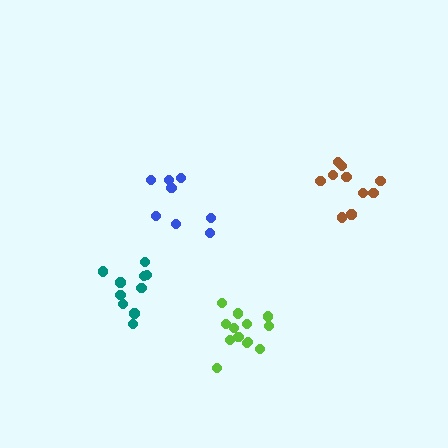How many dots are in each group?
Group 1: 10 dots, Group 2: 14 dots, Group 3: 8 dots, Group 4: 10 dots (42 total).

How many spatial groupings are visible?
There are 4 spatial groupings.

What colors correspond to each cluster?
The clusters are colored: brown, lime, blue, teal.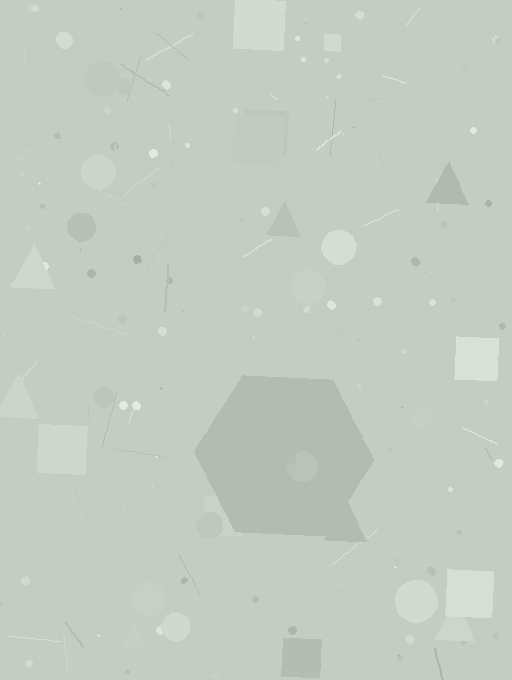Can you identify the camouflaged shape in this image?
The camouflaged shape is a hexagon.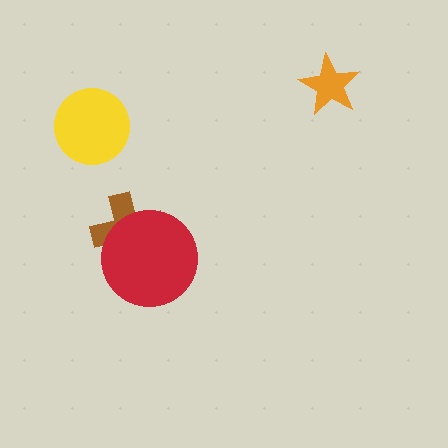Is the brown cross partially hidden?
Yes, it is partially covered by another shape.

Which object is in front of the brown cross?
The red circle is in front of the brown cross.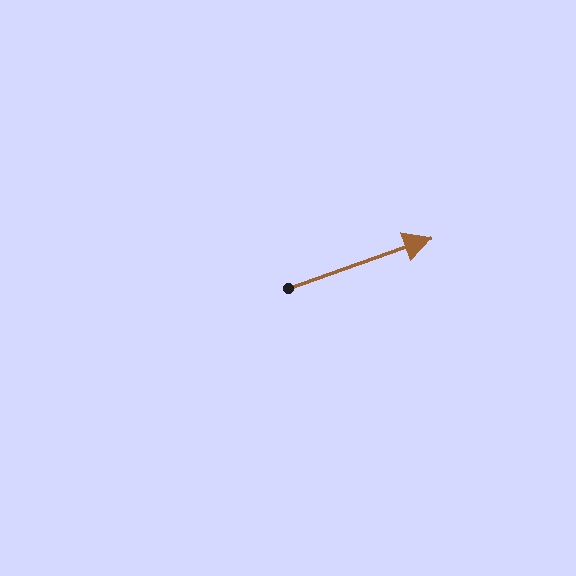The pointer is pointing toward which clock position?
Roughly 2 o'clock.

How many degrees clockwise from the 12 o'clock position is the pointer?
Approximately 71 degrees.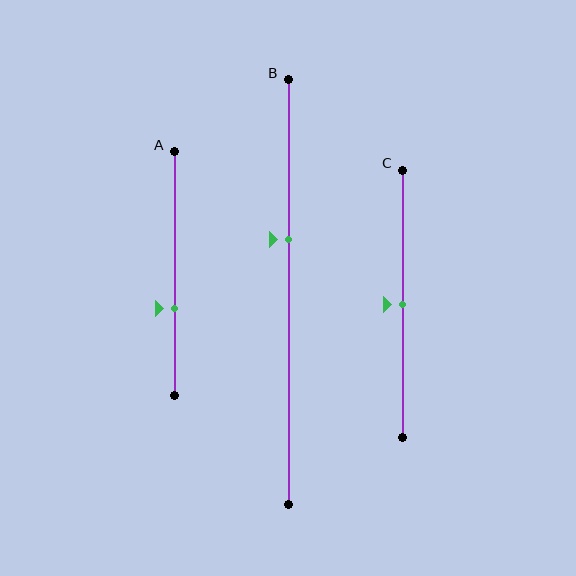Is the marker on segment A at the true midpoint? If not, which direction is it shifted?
No, the marker on segment A is shifted downward by about 14% of the segment length.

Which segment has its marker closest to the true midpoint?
Segment C has its marker closest to the true midpoint.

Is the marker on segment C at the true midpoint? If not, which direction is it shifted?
Yes, the marker on segment C is at the true midpoint.